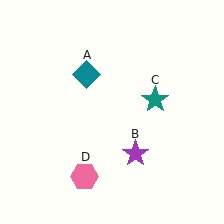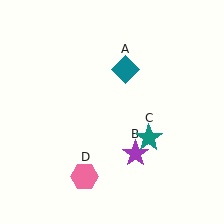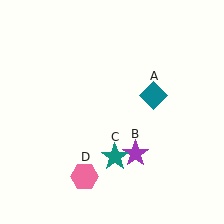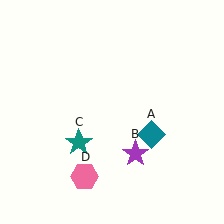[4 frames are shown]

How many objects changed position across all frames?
2 objects changed position: teal diamond (object A), teal star (object C).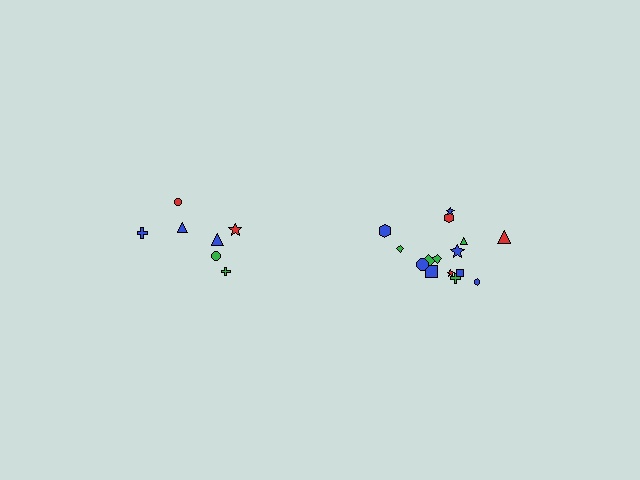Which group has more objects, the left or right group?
The right group.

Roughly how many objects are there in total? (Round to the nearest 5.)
Roughly 20 objects in total.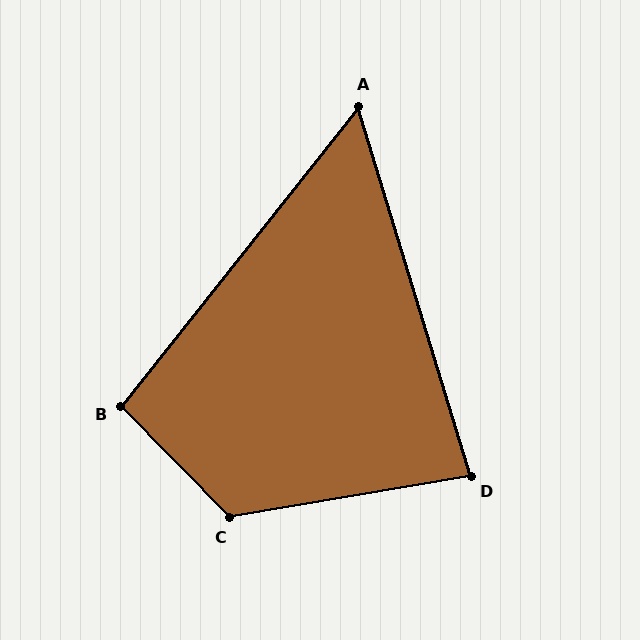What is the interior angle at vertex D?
Approximately 83 degrees (acute).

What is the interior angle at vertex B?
Approximately 97 degrees (obtuse).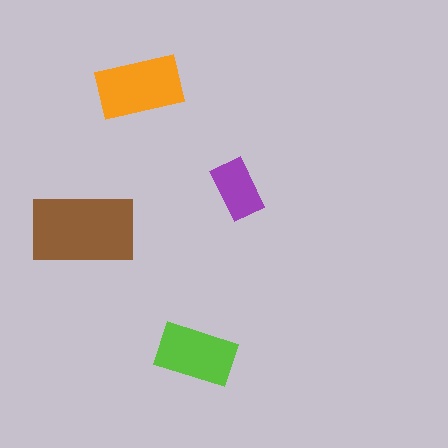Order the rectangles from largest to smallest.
the brown one, the orange one, the lime one, the purple one.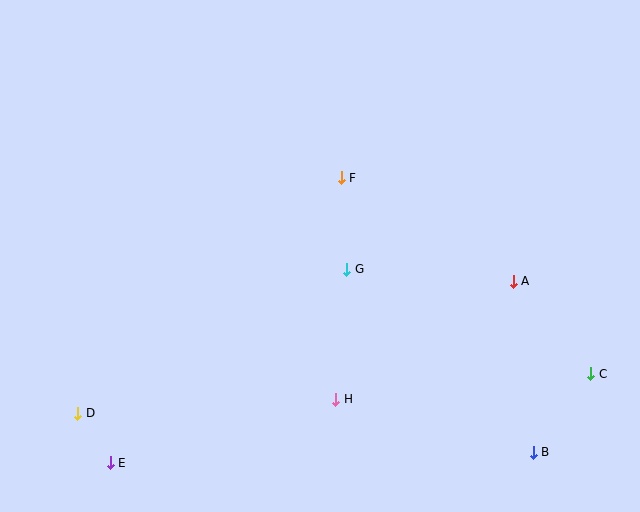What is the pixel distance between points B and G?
The distance between B and G is 261 pixels.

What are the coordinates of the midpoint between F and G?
The midpoint between F and G is at (344, 223).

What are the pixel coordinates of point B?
Point B is at (533, 452).